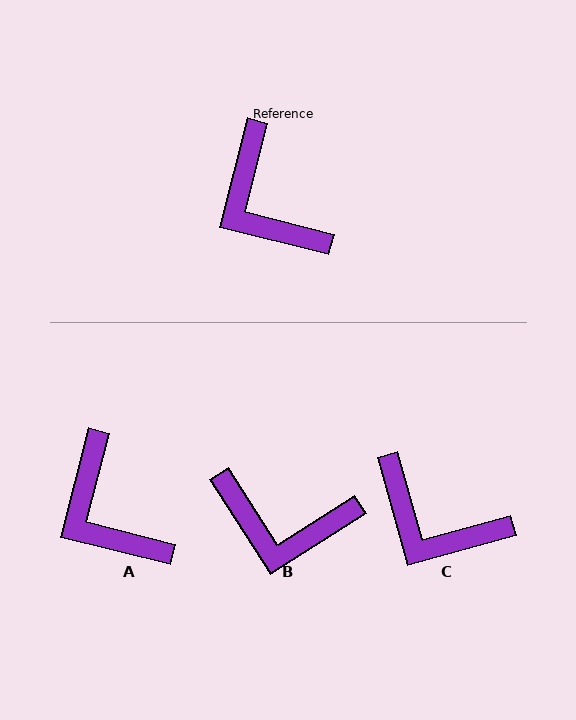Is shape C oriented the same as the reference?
No, it is off by about 30 degrees.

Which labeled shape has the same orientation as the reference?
A.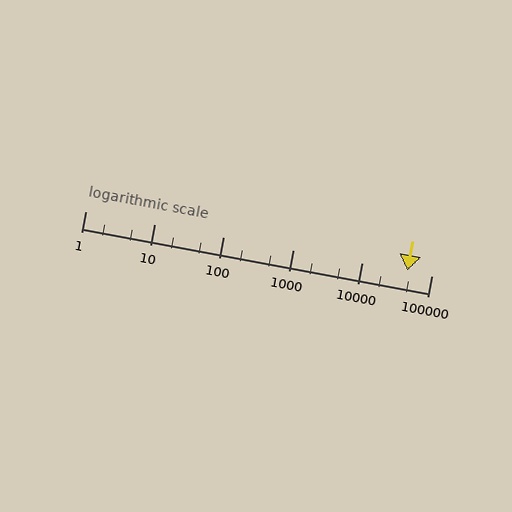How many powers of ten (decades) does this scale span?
The scale spans 5 decades, from 1 to 100000.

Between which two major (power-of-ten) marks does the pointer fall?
The pointer is between 10000 and 100000.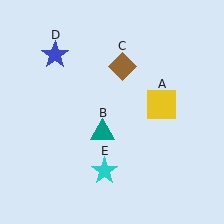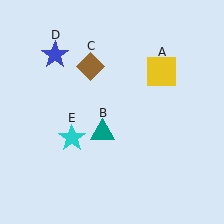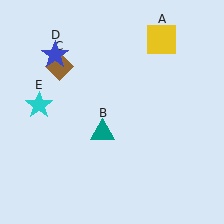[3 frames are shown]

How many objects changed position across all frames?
3 objects changed position: yellow square (object A), brown diamond (object C), cyan star (object E).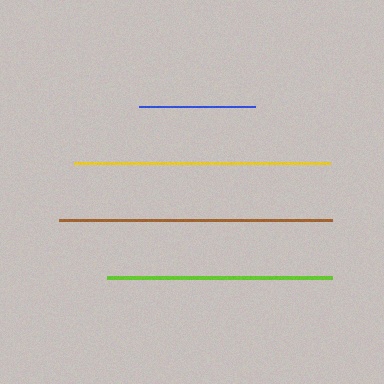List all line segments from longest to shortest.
From longest to shortest: brown, yellow, lime, blue.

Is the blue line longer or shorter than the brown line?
The brown line is longer than the blue line.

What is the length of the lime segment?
The lime segment is approximately 225 pixels long.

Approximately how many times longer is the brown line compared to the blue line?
The brown line is approximately 2.4 times the length of the blue line.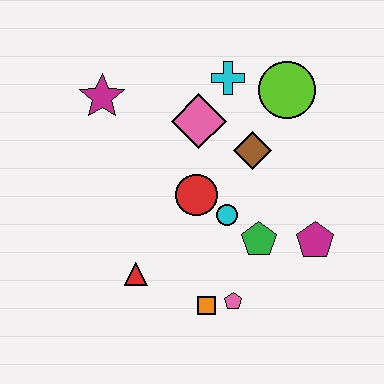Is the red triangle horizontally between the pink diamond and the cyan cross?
No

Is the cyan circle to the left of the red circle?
No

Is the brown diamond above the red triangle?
Yes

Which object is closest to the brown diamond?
The pink diamond is closest to the brown diamond.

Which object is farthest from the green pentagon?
The magenta star is farthest from the green pentagon.